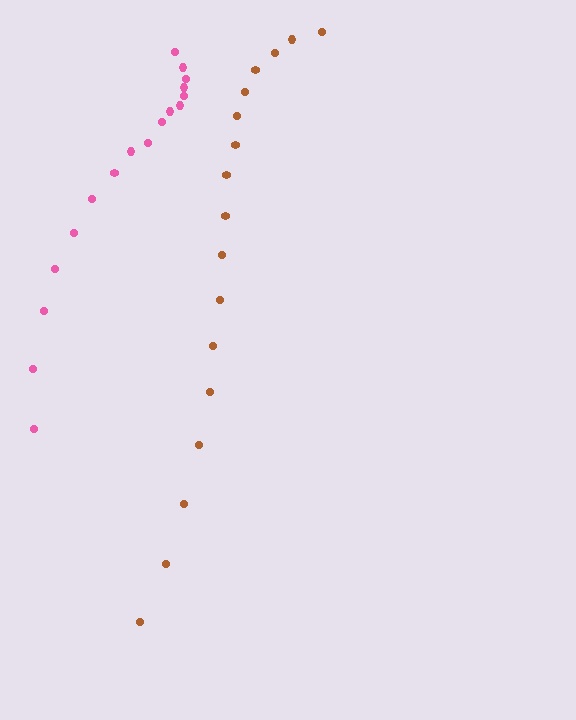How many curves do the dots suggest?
There are 2 distinct paths.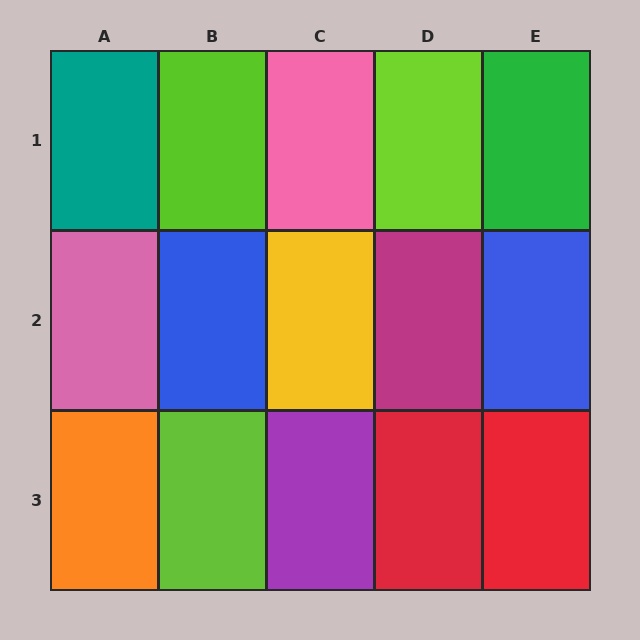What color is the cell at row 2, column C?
Yellow.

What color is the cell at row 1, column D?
Lime.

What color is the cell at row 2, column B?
Blue.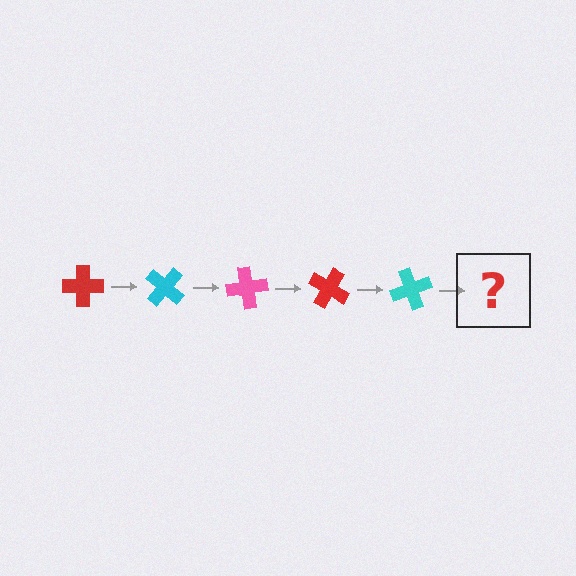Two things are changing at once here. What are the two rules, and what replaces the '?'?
The two rules are that it rotates 40 degrees each step and the color cycles through red, cyan, and pink. The '?' should be a pink cross, rotated 200 degrees from the start.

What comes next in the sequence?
The next element should be a pink cross, rotated 200 degrees from the start.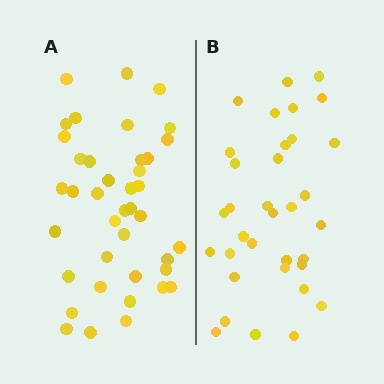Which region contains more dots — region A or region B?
Region A (the left region) has more dots.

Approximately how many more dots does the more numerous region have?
Region A has about 6 more dots than region B.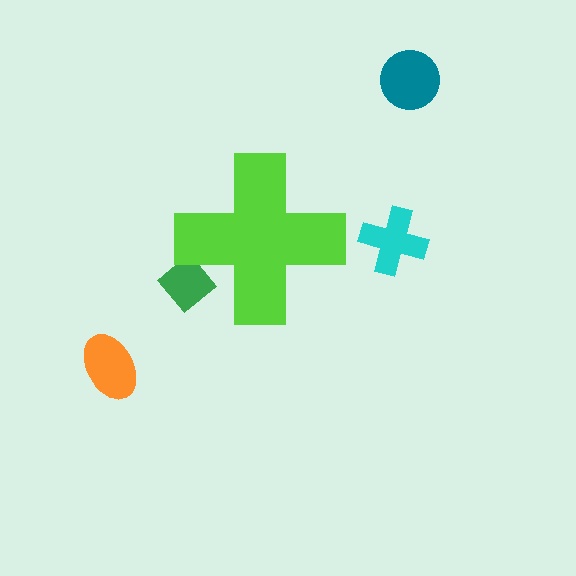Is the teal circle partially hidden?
No, the teal circle is fully visible.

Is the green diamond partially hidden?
Yes, the green diamond is partially hidden behind the lime cross.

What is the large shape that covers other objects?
A lime cross.